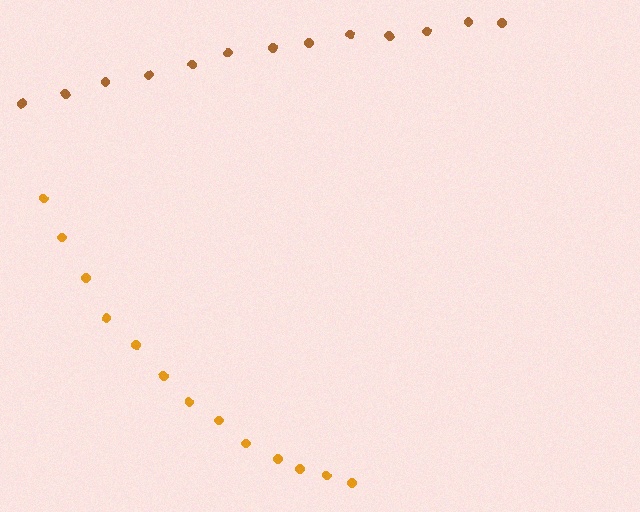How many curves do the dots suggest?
There are 2 distinct paths.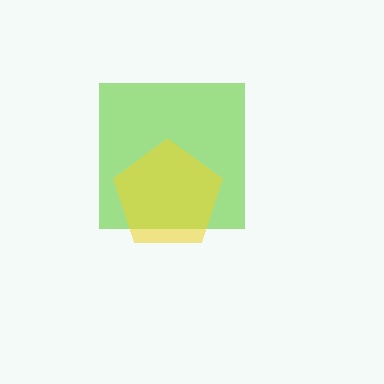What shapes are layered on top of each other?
The layered shapes are: a lime square, a yellow pentagon.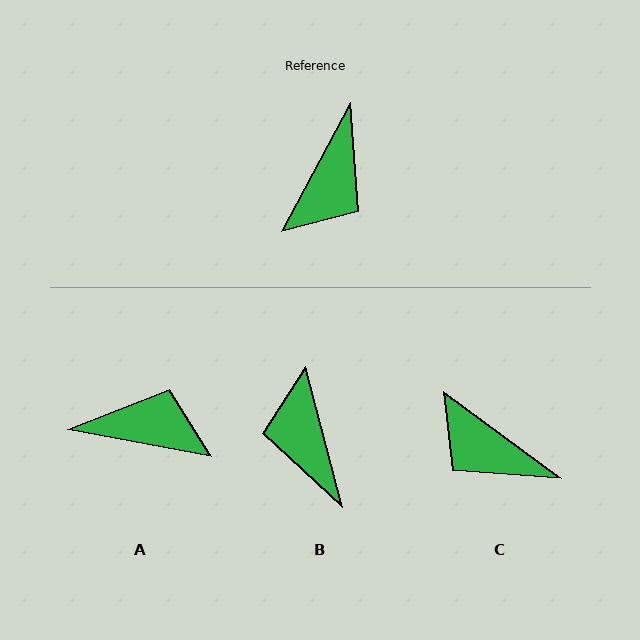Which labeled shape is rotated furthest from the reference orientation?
B, about 137 degrees away.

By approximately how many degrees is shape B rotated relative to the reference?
Approximately 137 degrees clockwise.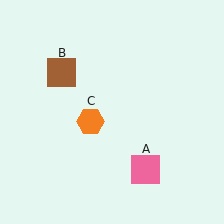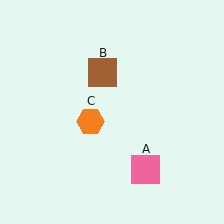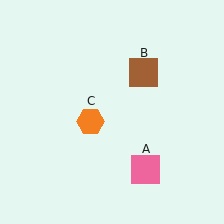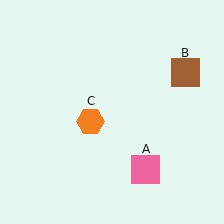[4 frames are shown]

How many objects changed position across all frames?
1 object changed position: brown square (object B).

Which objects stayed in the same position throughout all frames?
Pink square (object A) and orange hexagon (object C) remained stationary.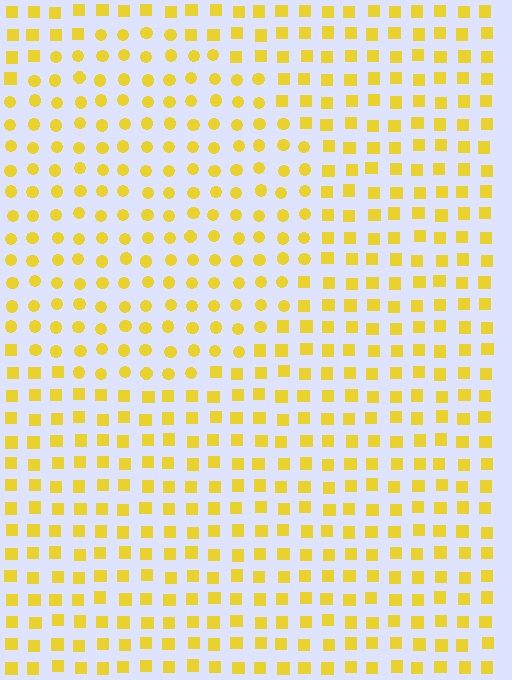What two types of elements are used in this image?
The image uses circles inside the circle region and squares outside it.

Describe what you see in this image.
The image is filled with small yellow elements arranged in a uniform grid. A circle-shaped region contains circles, while the surrounding area contains squares. The boundary is defined purely by the change in element shape.